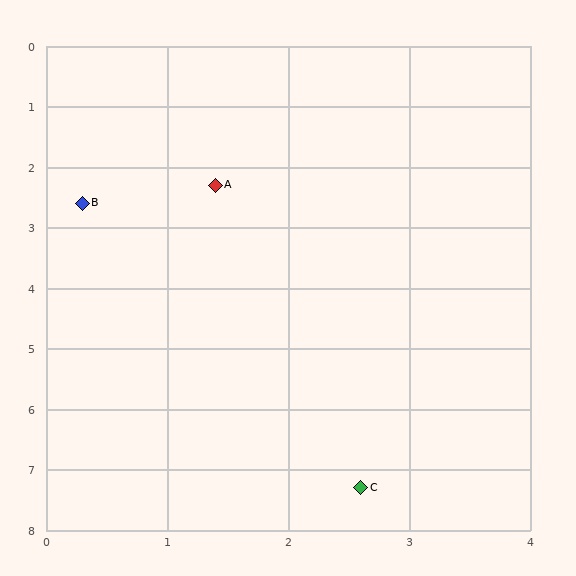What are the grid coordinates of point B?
Point B is at approximately (0.3, 2.6).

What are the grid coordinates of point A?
Point A is at approximately (1.4, 2.3).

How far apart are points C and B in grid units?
Points C and B are about 5.2 grid units apart.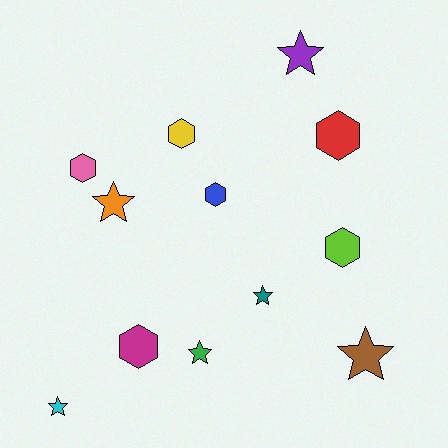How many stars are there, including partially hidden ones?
There are 6 stars.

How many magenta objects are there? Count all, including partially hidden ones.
There is 1 magenta object.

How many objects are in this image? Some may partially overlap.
There are 12 objects.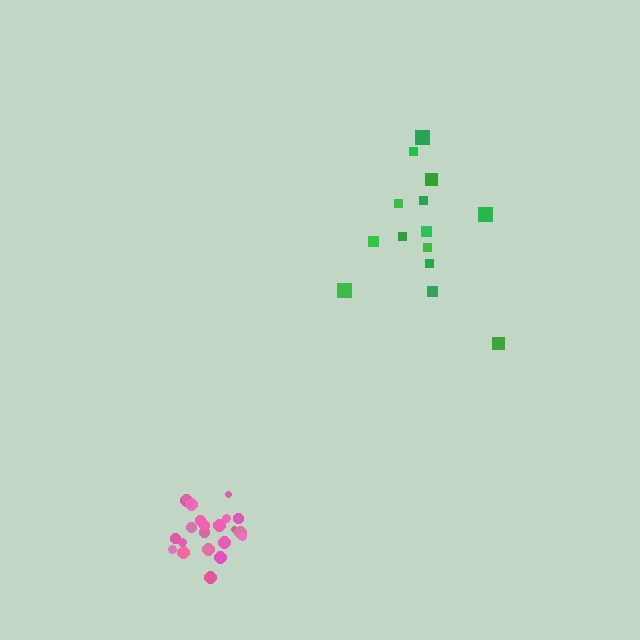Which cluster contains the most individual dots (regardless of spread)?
Pink (24).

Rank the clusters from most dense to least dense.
pink, green.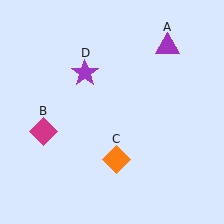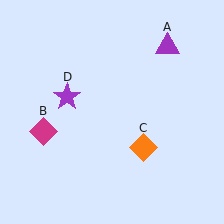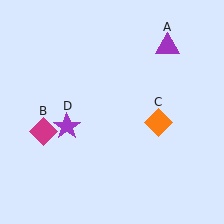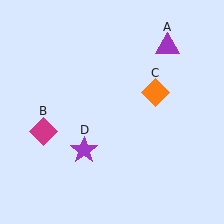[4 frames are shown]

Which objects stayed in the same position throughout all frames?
Purple triangle (object A) and magenta diamond (object B) remained stationary.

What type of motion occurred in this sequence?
The orange diamond (object C), purple star (object D) rotated counterclockwise around the center of the scene.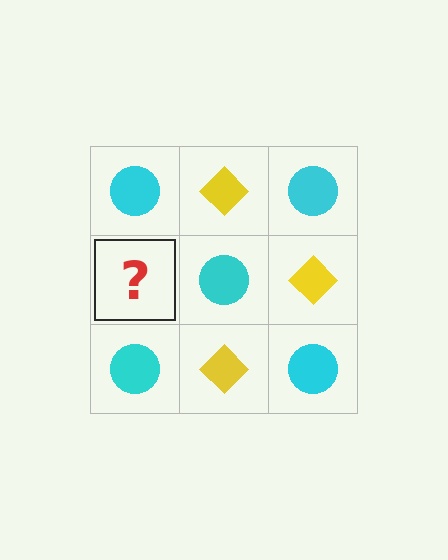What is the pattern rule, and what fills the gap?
The rule is that it alternates cyan circle and yellow diamond in a checkerboard pattern. The gap should be filled with a yellow diamond.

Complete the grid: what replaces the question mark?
The question mark should be replaced with a yellow diamond.